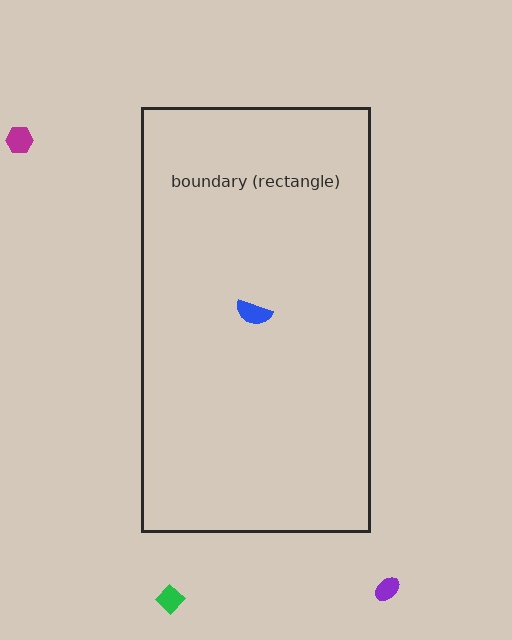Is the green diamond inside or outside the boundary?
Outside.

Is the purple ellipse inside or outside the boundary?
Outside.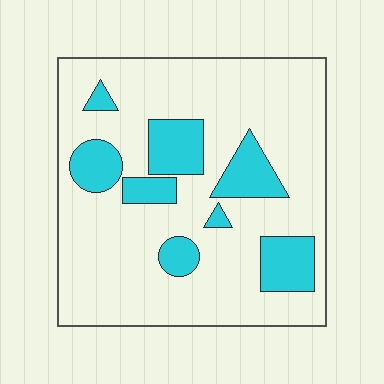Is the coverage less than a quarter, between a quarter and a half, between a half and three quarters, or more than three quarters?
Less than a quarter.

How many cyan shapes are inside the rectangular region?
8.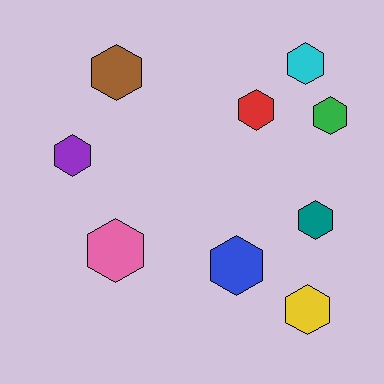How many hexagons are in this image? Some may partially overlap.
There are 9 hexagons.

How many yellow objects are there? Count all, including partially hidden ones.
There is 1 yellow object.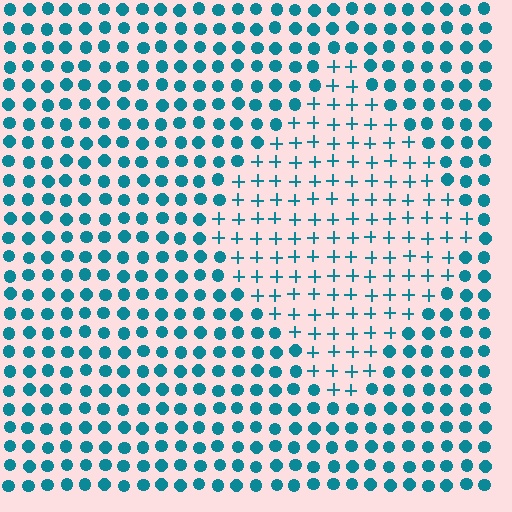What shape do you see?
I see a diamond.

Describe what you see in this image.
The image is filled with small teal elements arranged in a uniform grid. A diamond-shaped region contains plus signs, while the surrounding area contains circles. The boundary is defined purely by the change in element shape.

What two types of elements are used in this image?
The image uses plus signs inside the diamond region and circles outside it.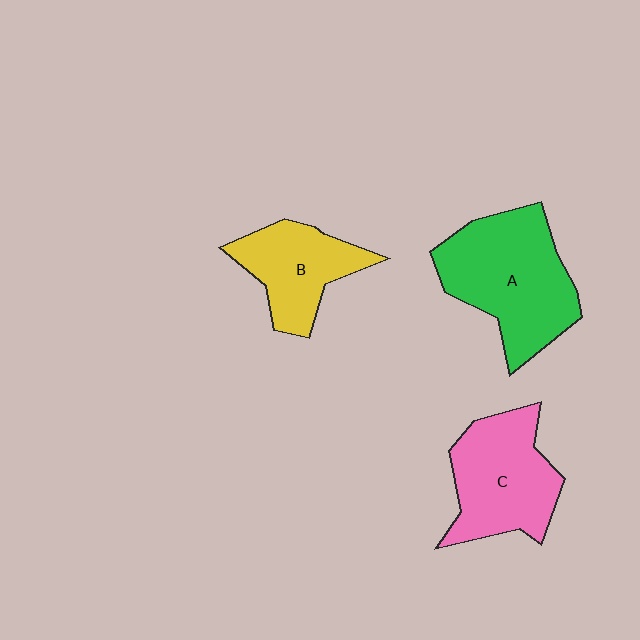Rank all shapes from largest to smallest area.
From largest to smallest: A (green), C (pink), B (yellow).